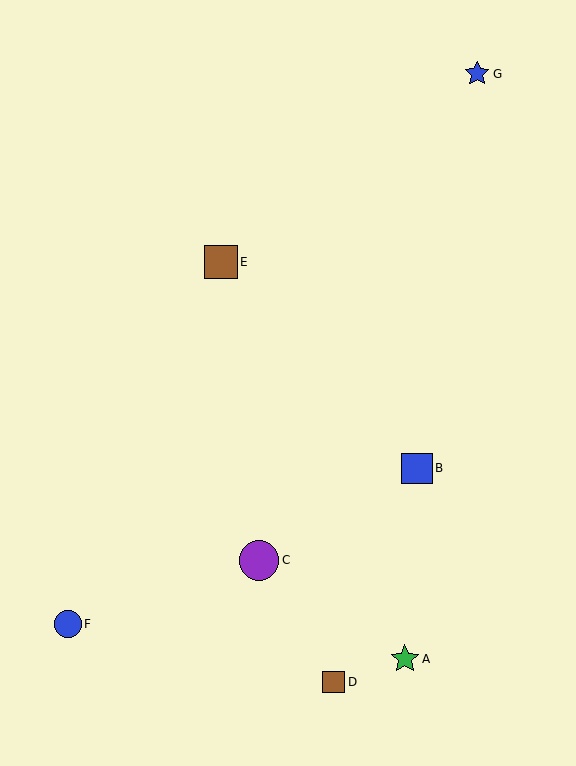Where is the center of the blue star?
The center of the blue star is at (477, 74).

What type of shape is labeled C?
Shape C is a purple circle.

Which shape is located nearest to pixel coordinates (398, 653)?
The green star (labeled A) at (405, 659) is nearest to that location.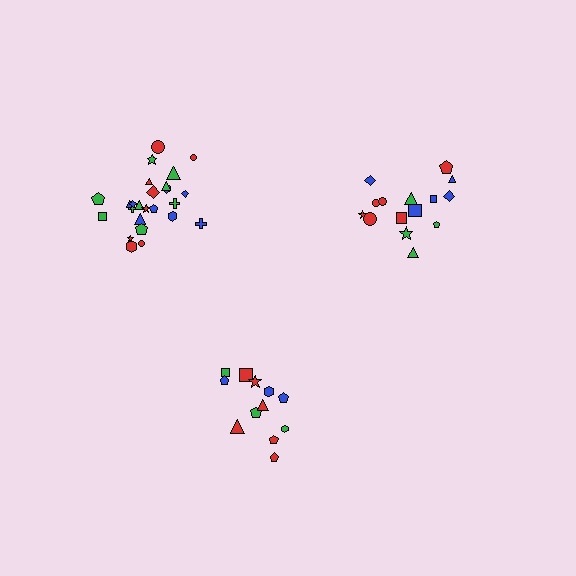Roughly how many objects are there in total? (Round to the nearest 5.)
Roughly 50 objects in total.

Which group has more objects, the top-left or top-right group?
The top-left group.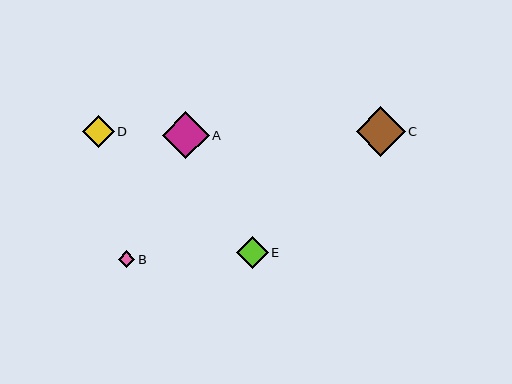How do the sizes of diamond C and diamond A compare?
Diamond C and diamond A are approximately the same size.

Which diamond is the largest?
Diamond C is the largest with a size of approximately 49 pixels.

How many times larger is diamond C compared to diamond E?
Diamond C is approximately 1.5 times the size of diamond E.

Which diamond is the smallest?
Diamond B is the smallest with a size of approximately 17 pixels.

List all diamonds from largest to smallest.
From largest to smallest: C, A, D, E, B.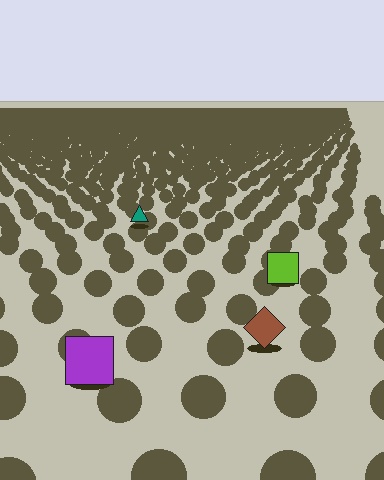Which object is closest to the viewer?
The purple square is closest. The texture marks near it are larger and more spread out.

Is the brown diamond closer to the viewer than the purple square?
No. The purple square is closer — you can tell from the texture gradient: the ground texture is coarser near it.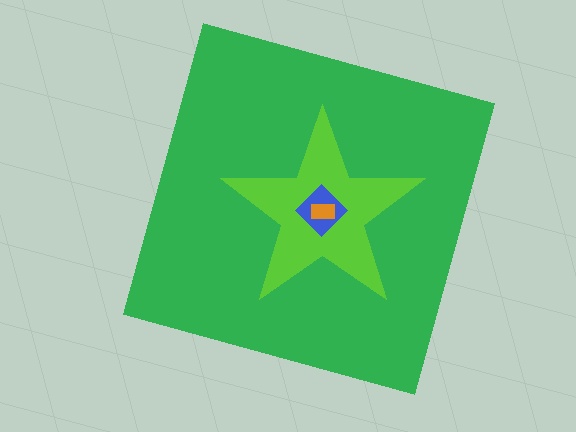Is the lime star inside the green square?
Yes.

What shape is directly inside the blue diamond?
The orange rectangle.